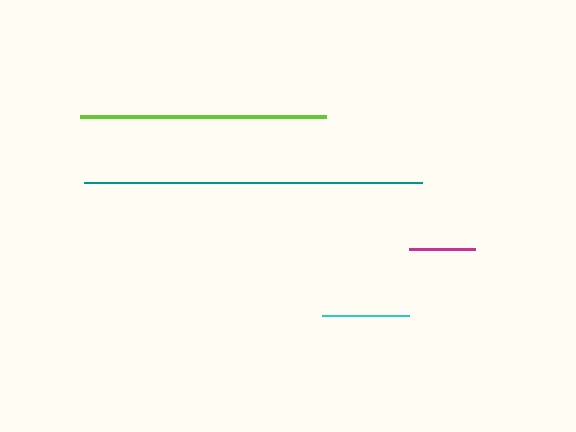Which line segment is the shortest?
The magenta line is the shortest at approximately 66 pixels.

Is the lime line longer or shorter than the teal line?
The teal line is longer than the lime line.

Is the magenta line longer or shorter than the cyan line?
The cyan line is longer than the magenta line.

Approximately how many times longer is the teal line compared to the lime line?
The teal line is approximately 1.4 times the length of the lime line.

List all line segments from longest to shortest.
From longest to shortest: teal, lime, cyan, magenta.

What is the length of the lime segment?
The lime segment is approximately 246 pixels long.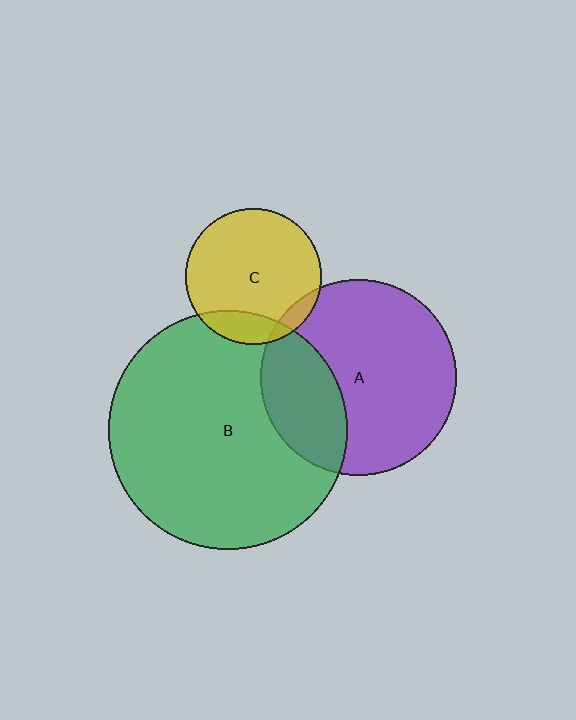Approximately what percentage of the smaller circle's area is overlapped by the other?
Approximately 30%.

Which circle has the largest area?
Circle B (green).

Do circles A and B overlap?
Yes.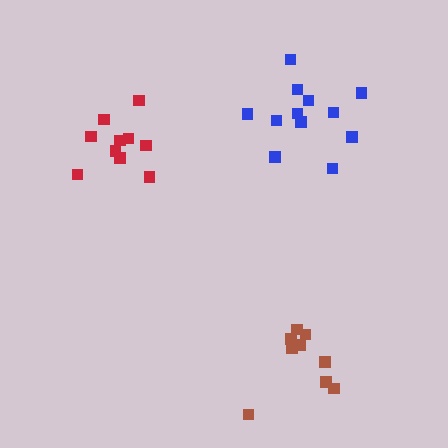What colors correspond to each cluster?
The clusters are colored: red, blue, brown.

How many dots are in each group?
Group 1: 10 dots, Group 2: 12 dots, Group 3: 9 dots (31 total).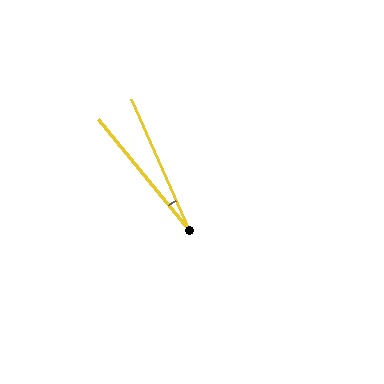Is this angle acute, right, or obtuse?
It is acute.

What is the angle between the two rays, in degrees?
Approximately 15 degrees.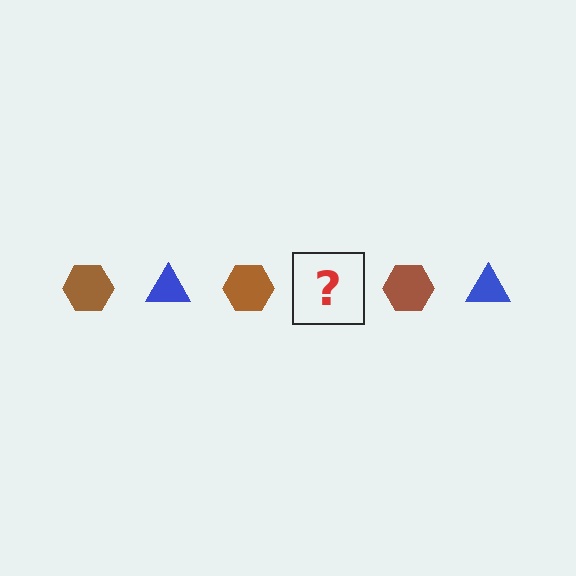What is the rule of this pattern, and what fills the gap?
The rule is that the pattern alternates between brown hexagon and blue triangle. The gap should be filled with a blue triangle.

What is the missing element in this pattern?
The missing element is a blue triangle.